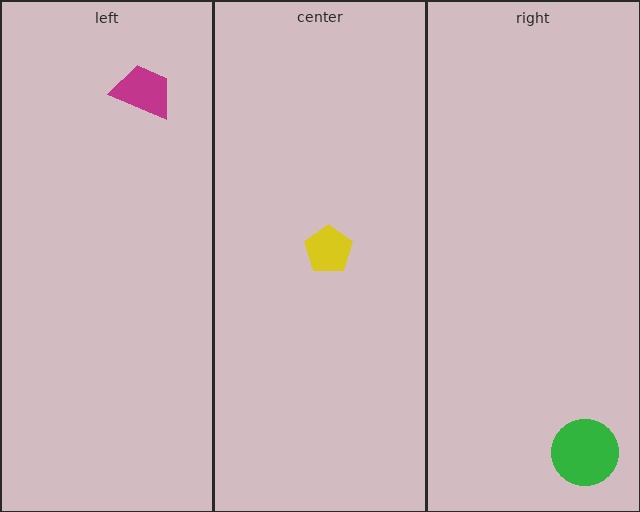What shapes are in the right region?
The green circle.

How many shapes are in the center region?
1.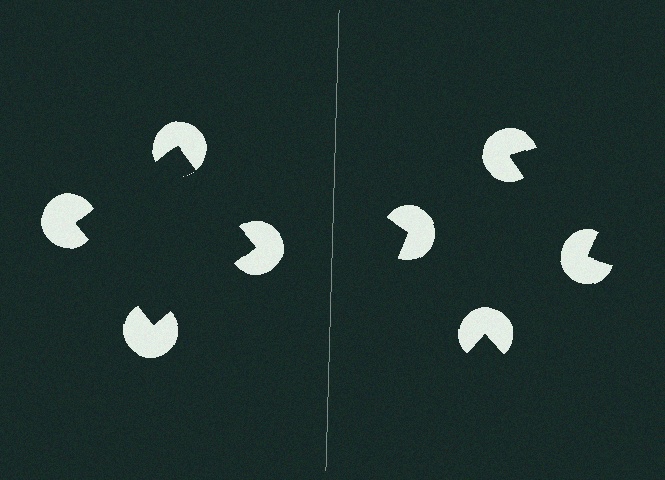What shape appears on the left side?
An illusory square.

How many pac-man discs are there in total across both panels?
8 — 4 on each side.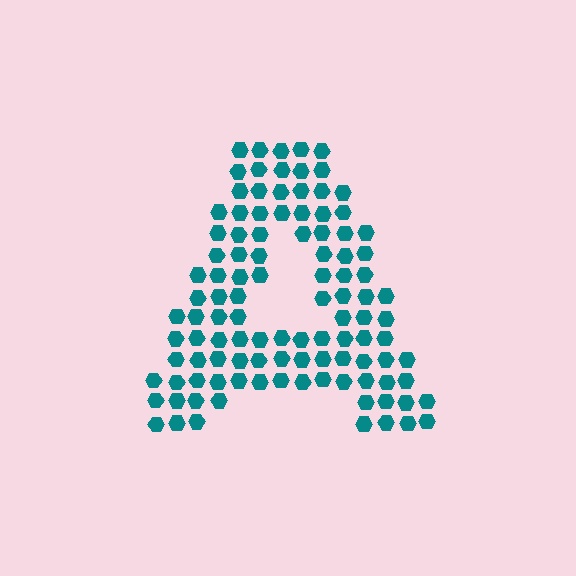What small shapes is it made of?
It is made of small hexagons.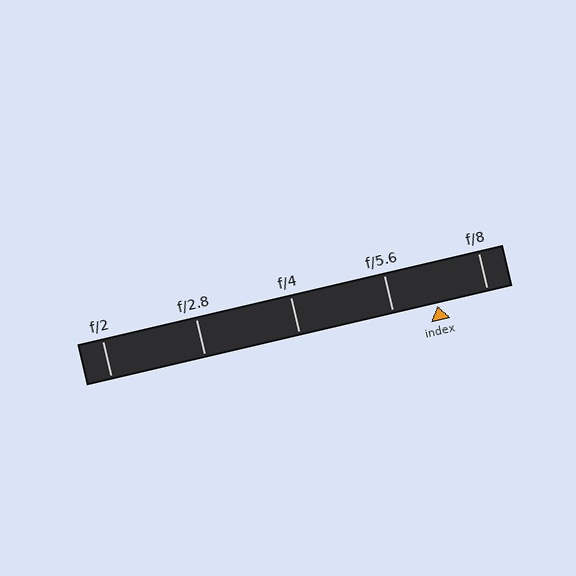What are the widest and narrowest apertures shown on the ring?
The widest aperture shown is f/2 and the narrowest is f/8.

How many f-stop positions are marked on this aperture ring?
There are 5 f-stop positions marked.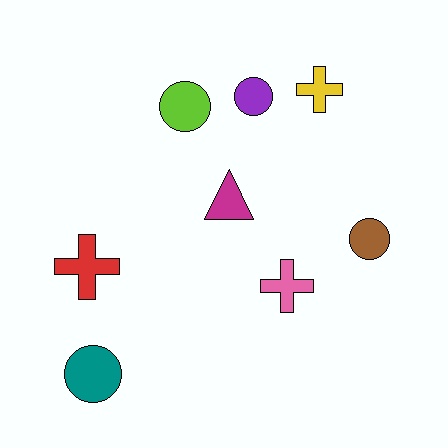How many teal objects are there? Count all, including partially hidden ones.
There is 1 teal object.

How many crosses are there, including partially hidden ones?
There are 3 crosses.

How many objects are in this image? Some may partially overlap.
There are 8 objects.